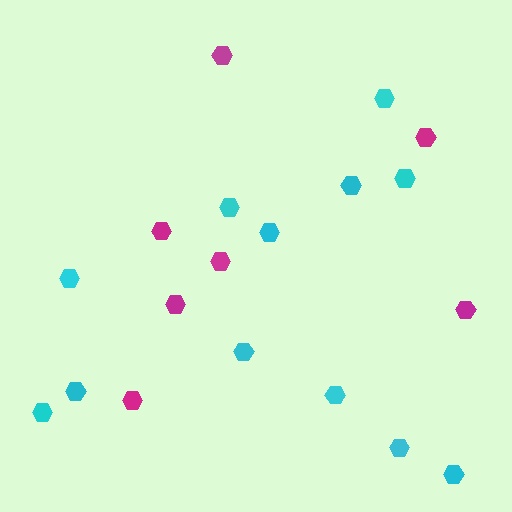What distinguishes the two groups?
There are 2 groups: one group of magenta hexagons (7) and one group of cyan hexagons (12).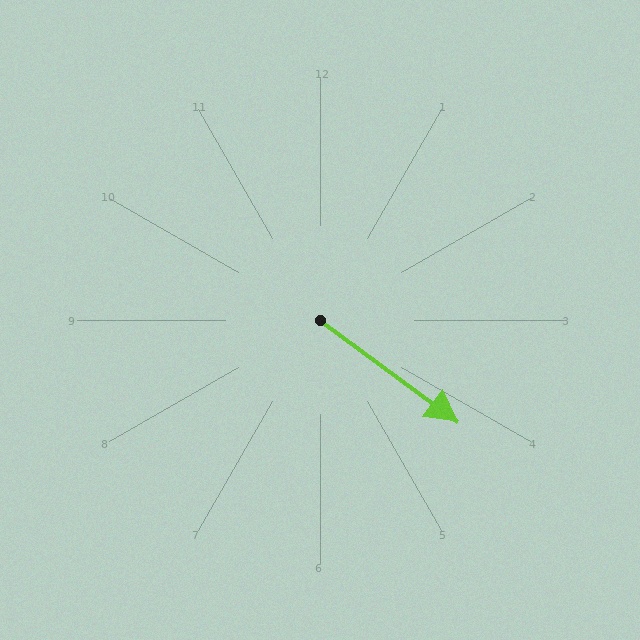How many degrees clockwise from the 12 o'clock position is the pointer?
Approximately 126 degrees.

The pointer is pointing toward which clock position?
Roughly 4 o'clock.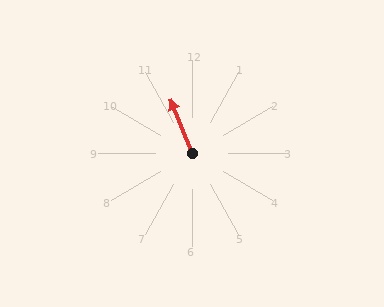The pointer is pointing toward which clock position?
Roughly 11 o'clock.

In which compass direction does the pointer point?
North.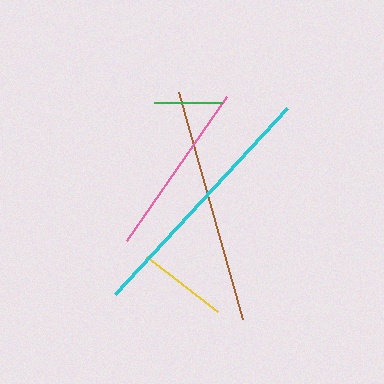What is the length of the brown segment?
The brown segment is approximately 236 pixels long.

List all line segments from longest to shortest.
From longest to shortest: cyan, brown, pink, yellow, green.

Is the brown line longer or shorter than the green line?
The brown line is longer than the green line.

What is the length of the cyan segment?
The cyan segment is approximately 253 pixels long.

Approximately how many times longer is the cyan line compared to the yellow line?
The cyan line is approximately 2.8 times the length of the yellow line.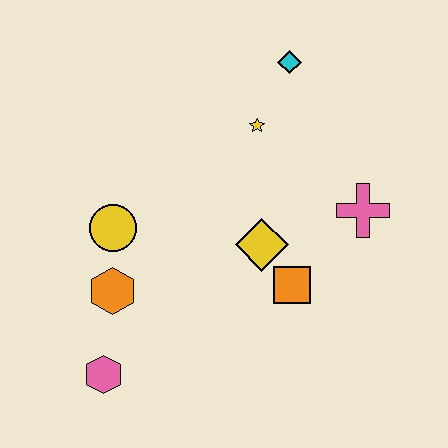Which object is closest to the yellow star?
The cyan diamond is closest to the yellow star.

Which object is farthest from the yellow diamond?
The pink hexagon is farthest from the yellow diamond.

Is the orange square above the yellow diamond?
No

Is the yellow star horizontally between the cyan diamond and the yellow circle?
Yes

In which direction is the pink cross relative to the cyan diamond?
The pink cross is below the cyan diamond.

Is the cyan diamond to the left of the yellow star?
No